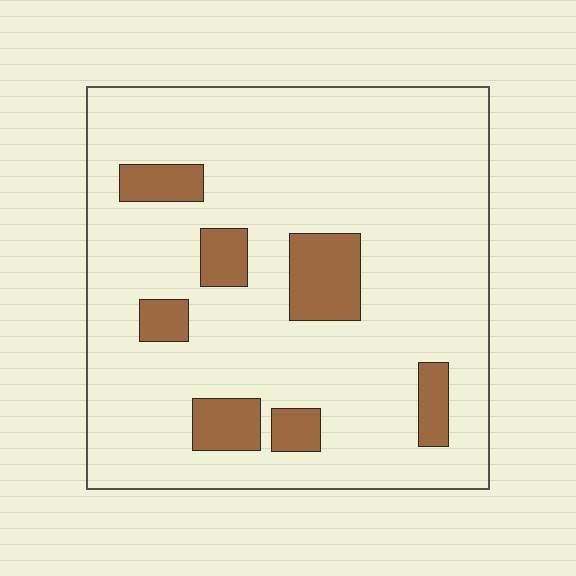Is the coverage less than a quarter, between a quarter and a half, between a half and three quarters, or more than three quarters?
Less than a quarter.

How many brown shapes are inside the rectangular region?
7.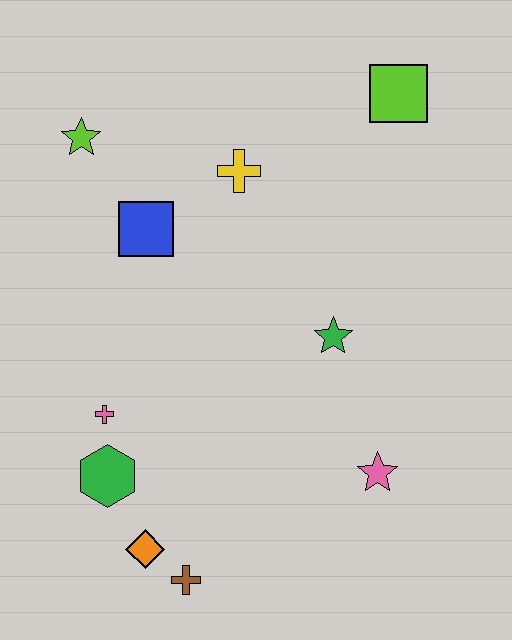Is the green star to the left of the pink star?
Yes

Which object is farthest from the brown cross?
The lime square is farthest from the brown cross.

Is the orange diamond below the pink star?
Yes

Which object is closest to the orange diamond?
The brown cross is closest to the orange diamond.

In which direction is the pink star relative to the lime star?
The pink star is below the lime star.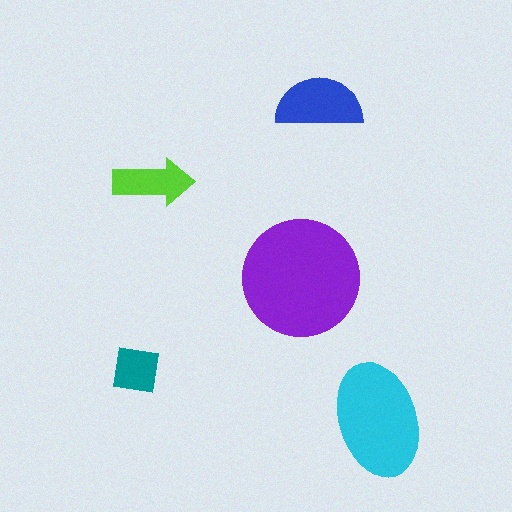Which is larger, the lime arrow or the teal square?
The lime arrow.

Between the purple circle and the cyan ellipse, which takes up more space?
The purple circle.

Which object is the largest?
The purple circle.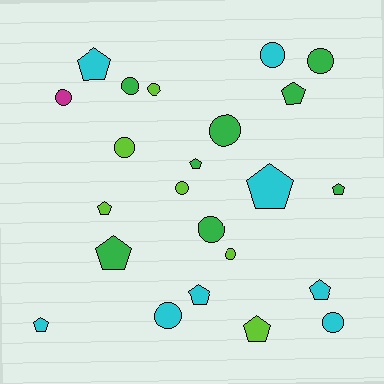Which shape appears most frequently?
Circle, with 12 objects.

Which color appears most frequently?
Cyan, with 8 objects.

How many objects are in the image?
There are 23 objects.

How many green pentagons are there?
There are 4 green pentagons.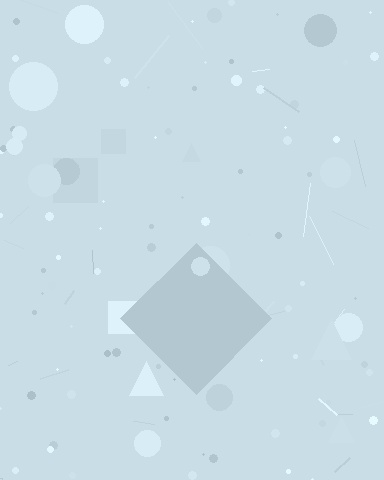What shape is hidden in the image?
A diamond is hidden in the image.